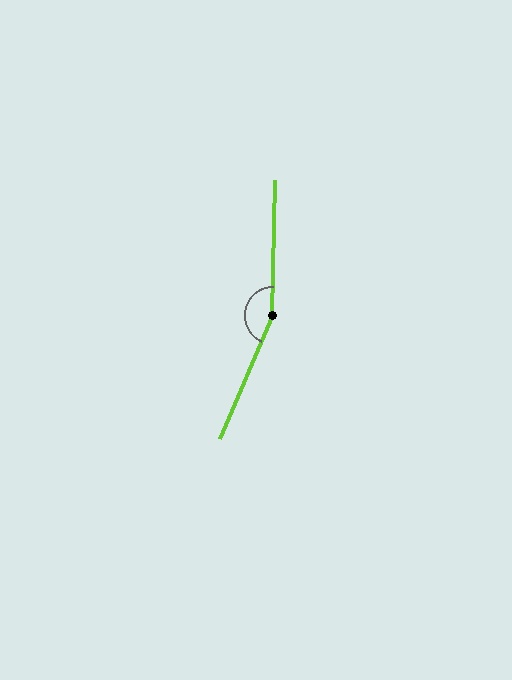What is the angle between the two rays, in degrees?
Approximately 158 degrees.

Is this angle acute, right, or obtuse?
It is obtuse.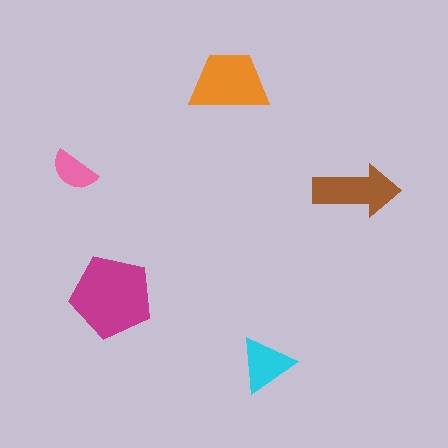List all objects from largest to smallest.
The magenta pentagon, the orange trapezoid, the brown arrow, the cyan triangle, the pink semicircle.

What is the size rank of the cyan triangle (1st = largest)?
4th.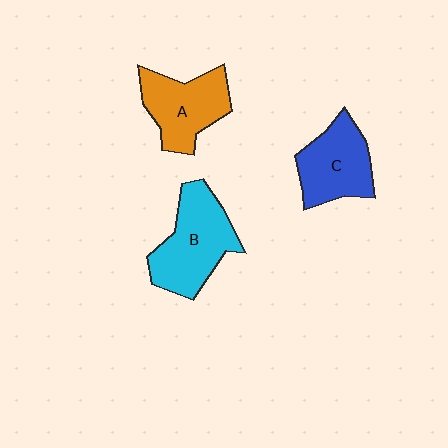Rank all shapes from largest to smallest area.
From largest to smallest: B (cyan), A (orange), C (blue).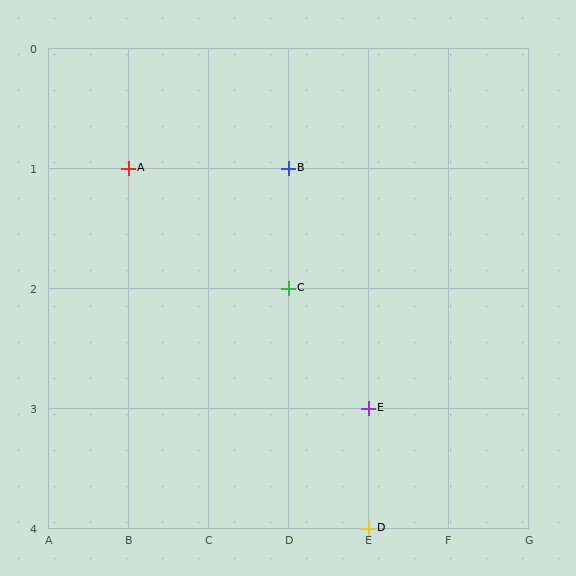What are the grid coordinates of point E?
Point E is at grid coordinates (E, 3).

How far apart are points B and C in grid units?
Points B and C are 1 row apart.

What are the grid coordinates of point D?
Point D is at grid coordinates (E, 4).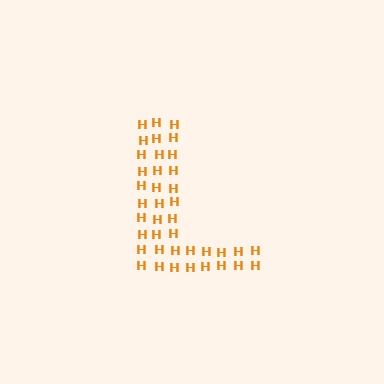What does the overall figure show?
The overall figure shows the letter L.